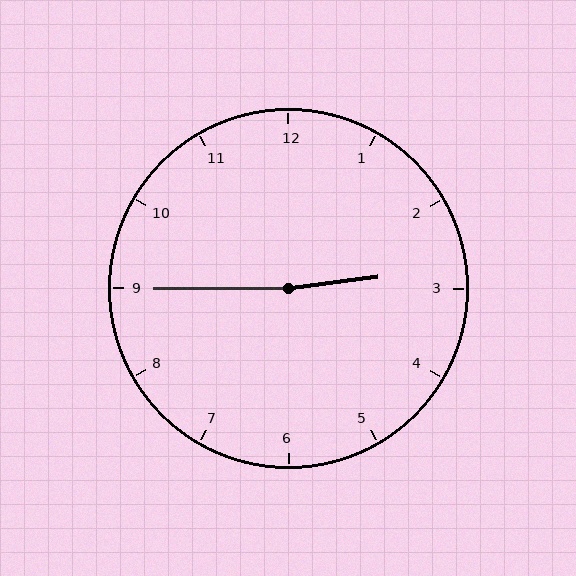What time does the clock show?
2:45.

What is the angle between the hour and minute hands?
Approximately 172 degrees.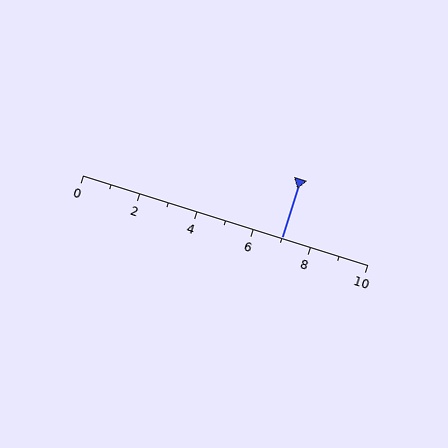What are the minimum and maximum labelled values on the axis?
The axis runs from 0 to 10.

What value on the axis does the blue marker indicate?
The marker indicates approximately 7.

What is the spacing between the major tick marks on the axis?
The major ticks are spaced 2 apart.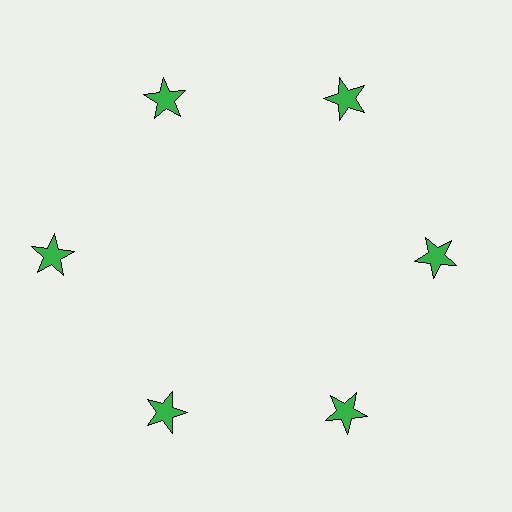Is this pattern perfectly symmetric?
No. The 6 green stars are arranged in a ring, but one element near the 9 o'clock position is pushed outward from the center, breaking the 6-fold rotational symmetry.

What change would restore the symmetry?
The symmetry would be restored by moving it inward, back onto the ring so that all 6 stars sit at equal angles and equal distance from the center.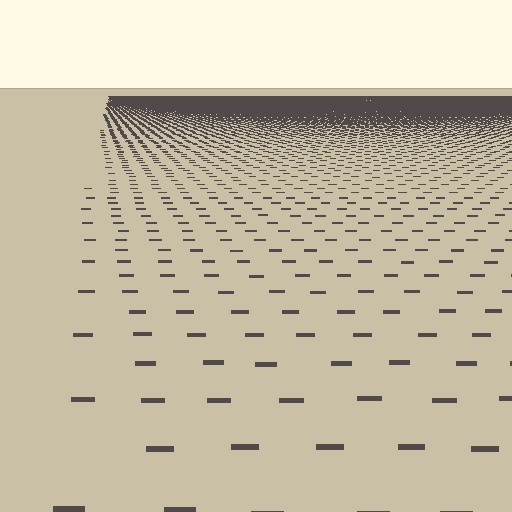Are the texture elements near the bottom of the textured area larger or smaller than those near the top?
Larger. Near the bottom, elements are closer to the viewer and appear at a bigger on-screen size.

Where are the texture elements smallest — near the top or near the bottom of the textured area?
Near the top.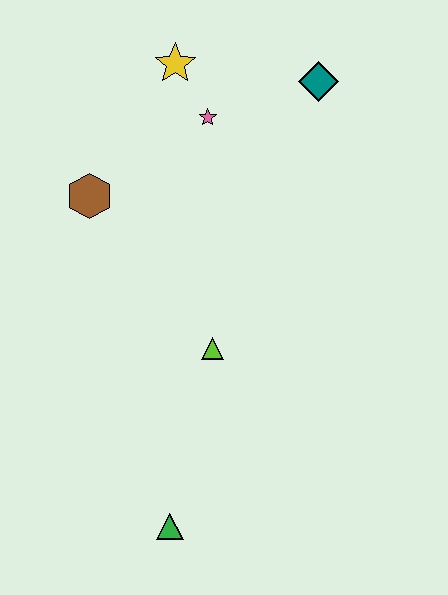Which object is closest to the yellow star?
The pink star is closest to the yellow star.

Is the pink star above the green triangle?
Yes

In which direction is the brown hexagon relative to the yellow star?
The brown hexagon is below the yellow star.